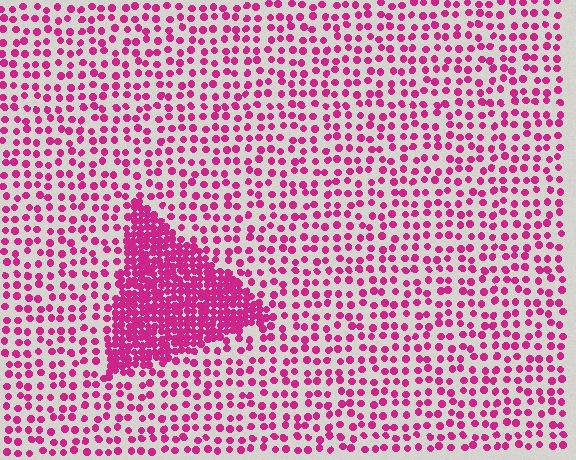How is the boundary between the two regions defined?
The boundary is defined by a change in element density (approximately 2.9x ratio). All elements are the same color, size, and shape.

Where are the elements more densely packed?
The elements are more densely packed inside the triangle boundary.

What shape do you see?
I see a triangle.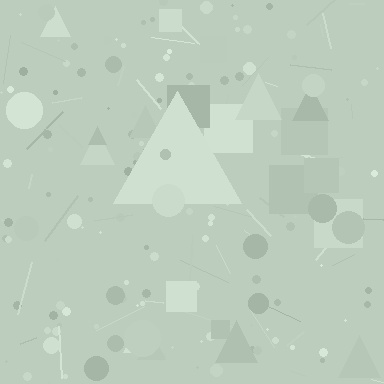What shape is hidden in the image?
A triangle is hidden in the image.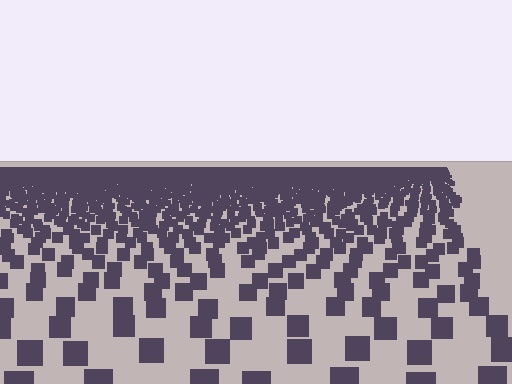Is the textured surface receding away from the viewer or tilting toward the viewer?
The surface is receding away from the viewer. Texture elements get smaller and denser toward the top.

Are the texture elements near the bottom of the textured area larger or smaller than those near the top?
Larger. Near the bottom, elements are closer to the viewer and appear at a bigger on-screen size.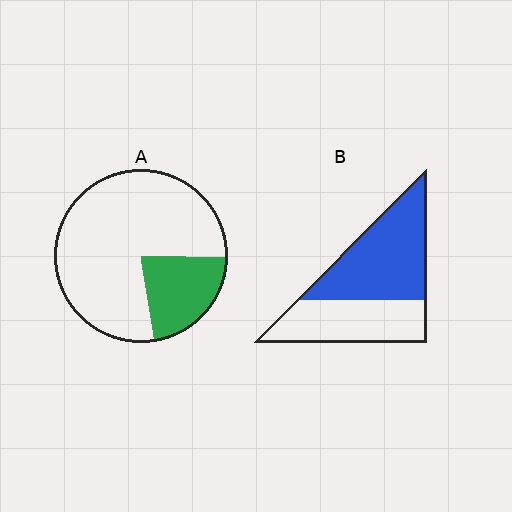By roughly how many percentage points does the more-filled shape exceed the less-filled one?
By roughly 35 percentage points (B over A).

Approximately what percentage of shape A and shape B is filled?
A is approximately 20% and B is approximately 55%.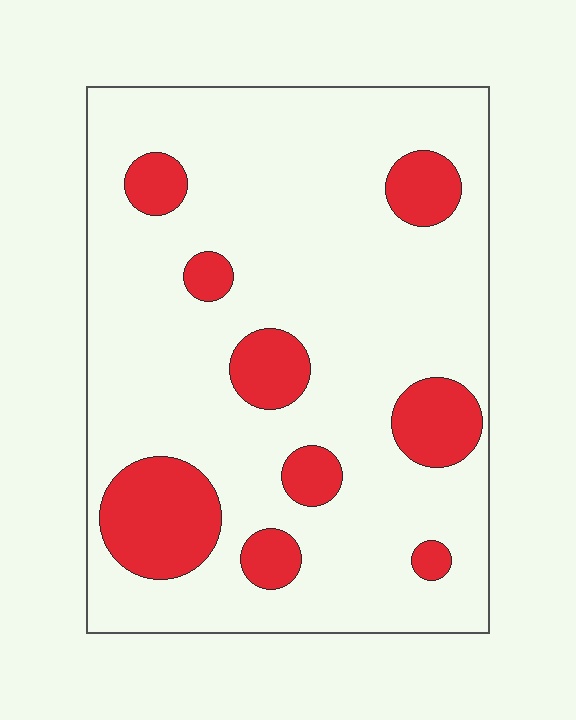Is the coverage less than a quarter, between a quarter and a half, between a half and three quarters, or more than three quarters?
Less than a quarter.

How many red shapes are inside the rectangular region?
9.